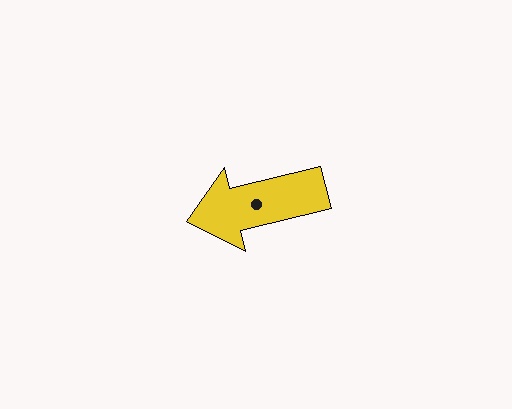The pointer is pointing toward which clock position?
Roughly 9 o'clock.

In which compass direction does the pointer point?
West.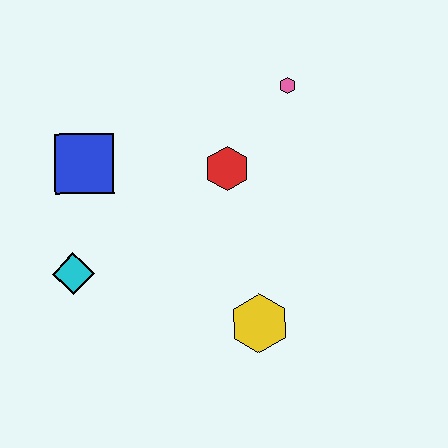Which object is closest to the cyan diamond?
The blue square is closest to the cyan diamond.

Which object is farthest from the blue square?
The yellow hexagon is farthest from the blue square.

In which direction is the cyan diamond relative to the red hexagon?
The cyan diamond is to the left of the red hexagon.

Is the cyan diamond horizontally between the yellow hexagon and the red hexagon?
No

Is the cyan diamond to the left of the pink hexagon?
Yes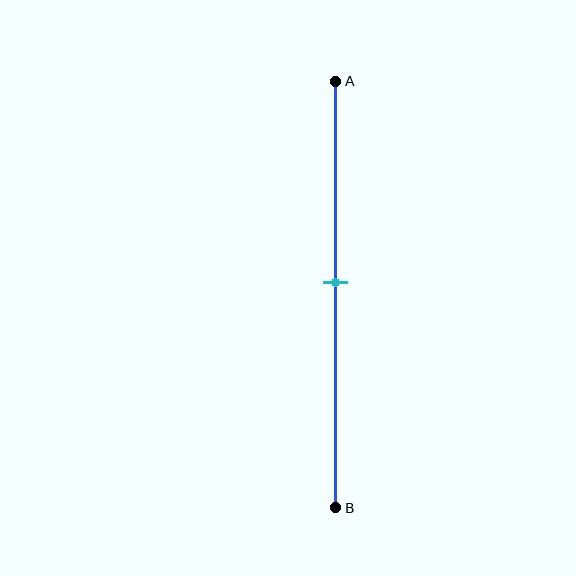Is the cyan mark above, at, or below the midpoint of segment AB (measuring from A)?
The cyan mark is approximately at the midpoint of segment AB.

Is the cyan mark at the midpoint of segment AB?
Yes, the mark is approximately at the midpoint.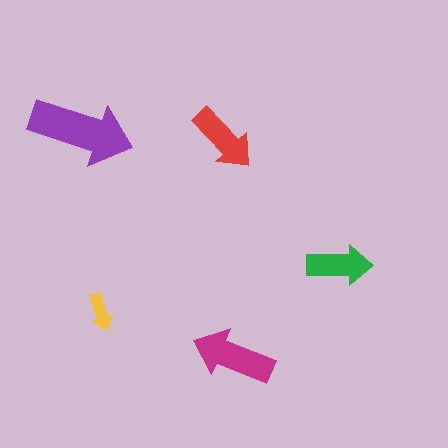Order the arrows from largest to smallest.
the purple one, the magenta one, the red one, the green one, the yellow one.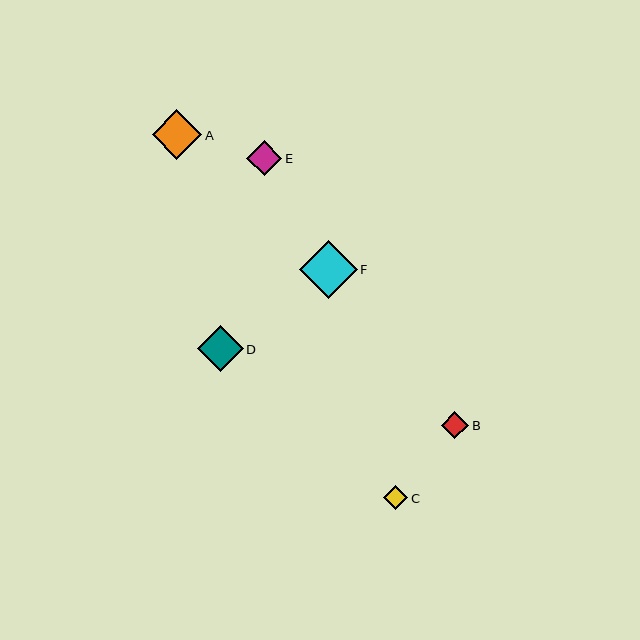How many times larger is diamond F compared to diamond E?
Diamond F is approximately 1.6 times the size of diamond E.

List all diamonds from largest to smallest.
From largest to smallest: F, A, D, E, B, C.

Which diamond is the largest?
Diamond F is the largest with a size of approximately 58 pixels.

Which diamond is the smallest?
Diamond C is the smallest with a size of approximately 24 pixels.